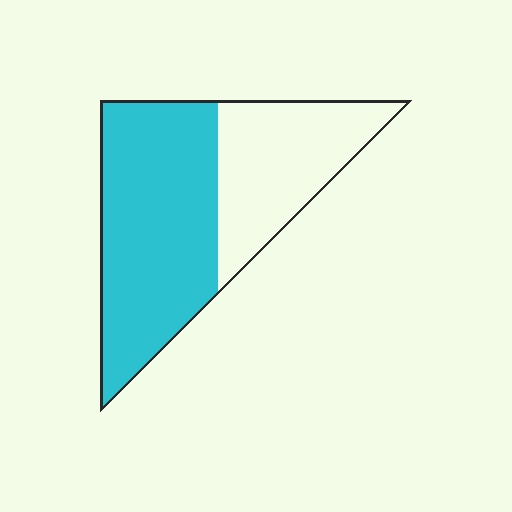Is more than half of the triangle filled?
Yes.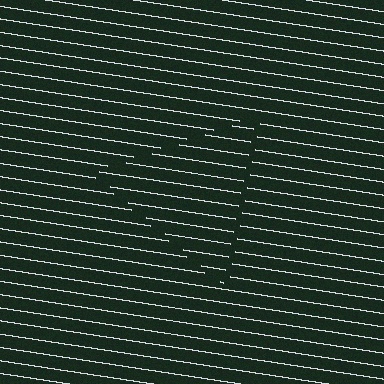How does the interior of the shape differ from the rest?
The interior of the shape contains the same grating, shifted by half a period — the contour is defined by the phase discontinuity where line-ends from the inner and outer gratings abut.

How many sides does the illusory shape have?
3 sides — the line-ends trace a triangle.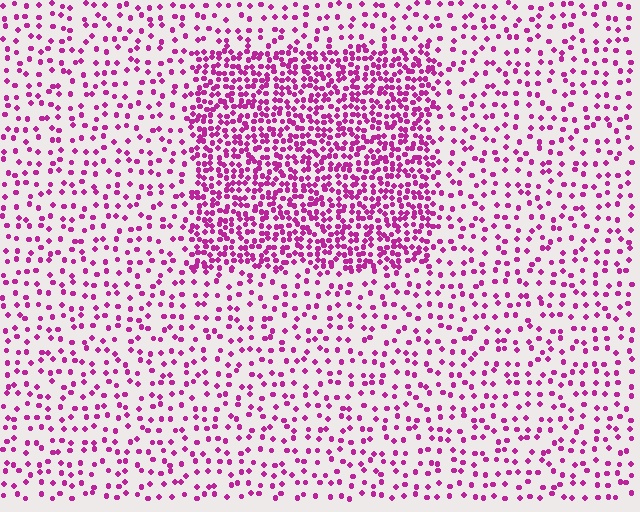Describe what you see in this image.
The image contains small magenta elements arranged at two different densities. A rectangle-shaped region is visible where the elements are more densely packed than the surrounding area.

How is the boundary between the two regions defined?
The boundary is defined by a change in element density (approximately 2.6x ratio). All elements are the same color, size, and shape.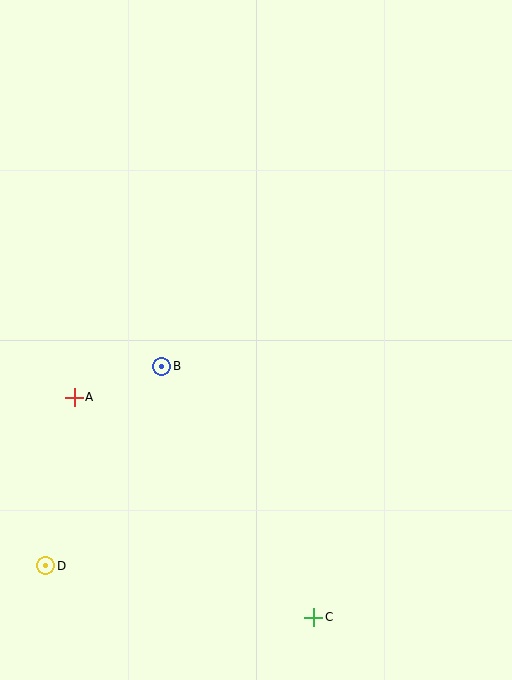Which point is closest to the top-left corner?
Point B is closest to the top-left corner.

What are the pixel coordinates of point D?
Point D is at (46, 566).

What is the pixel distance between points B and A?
The distance between B and A is 93 pixels.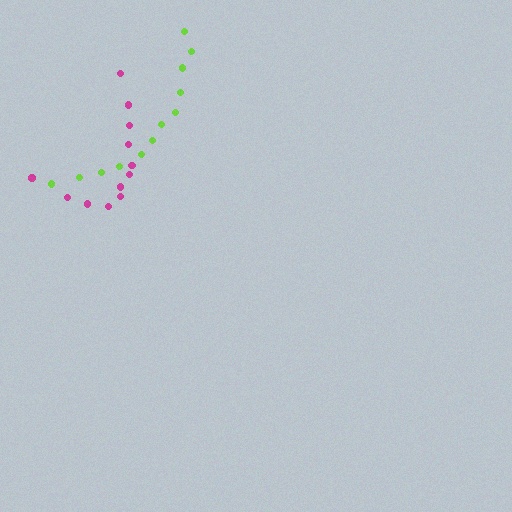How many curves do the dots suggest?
There are 2 distinct paths.